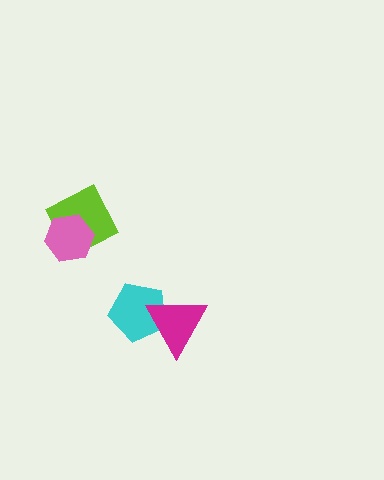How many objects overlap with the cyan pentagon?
1 object overlaps with the cyan pentagon.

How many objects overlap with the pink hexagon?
1 object overlaps with the pink hexagon.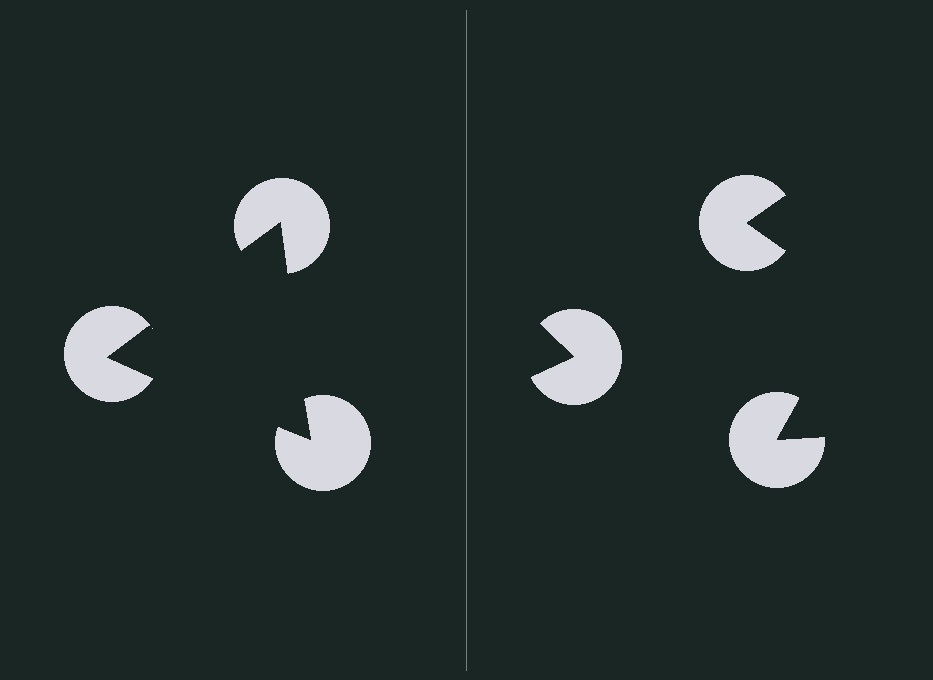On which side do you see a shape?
An illusory triangle appears on the left side. On the right side the wedge cuts are rotated, so no coherent shape forms.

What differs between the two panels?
The pac-man discs are positioned identically on both sides; only the wedge orientations differ. On the left they align to a triangle; on the right they are misaligned.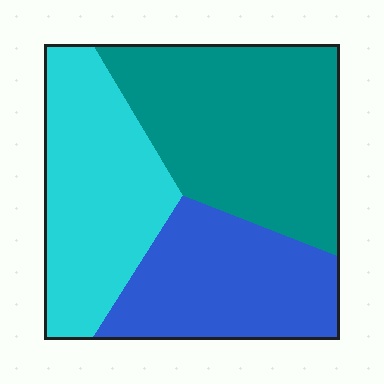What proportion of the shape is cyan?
Cyan takes up about one third (1/3) of the shape.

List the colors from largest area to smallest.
From largest to smallest: teal, cyan, blue.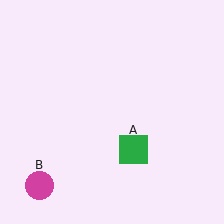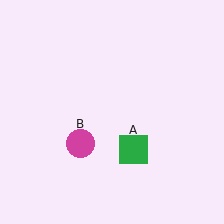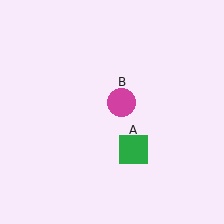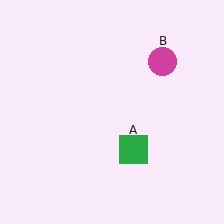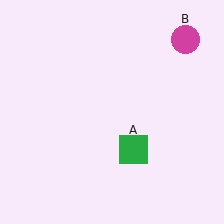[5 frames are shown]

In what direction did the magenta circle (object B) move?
The magenta circle (object B) moved up and to the right.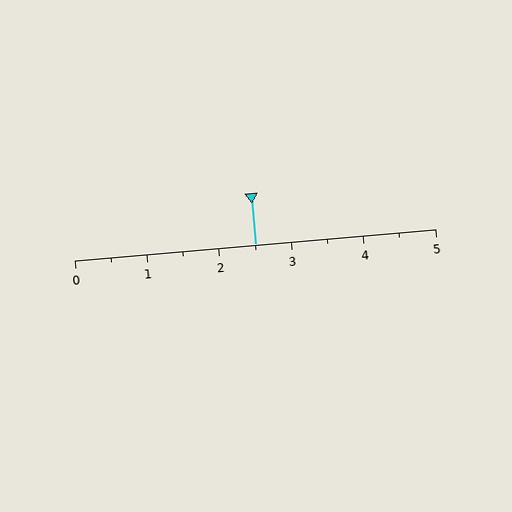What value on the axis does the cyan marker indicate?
The marker indicates approximately 2.5.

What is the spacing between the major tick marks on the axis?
The major ticks are spaced 1 apart.